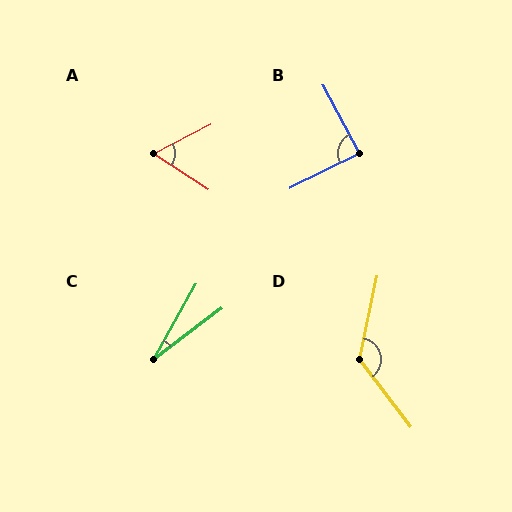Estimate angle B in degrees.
Approximately 88 degrees.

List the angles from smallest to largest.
C (24°), A (61°), B (88°), D (131°).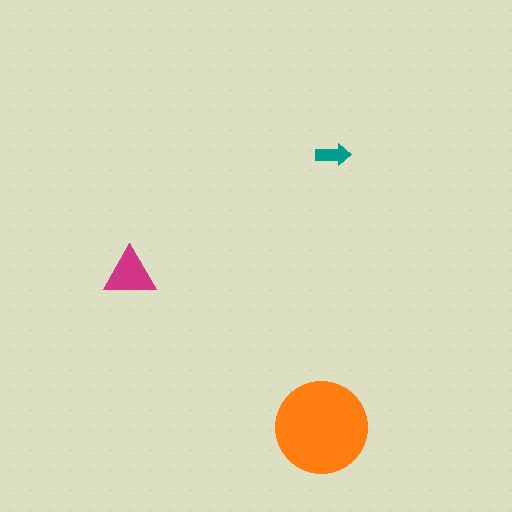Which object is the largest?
The orange circle.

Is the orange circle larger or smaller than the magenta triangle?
Larger.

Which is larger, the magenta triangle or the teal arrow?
The magenta triangle.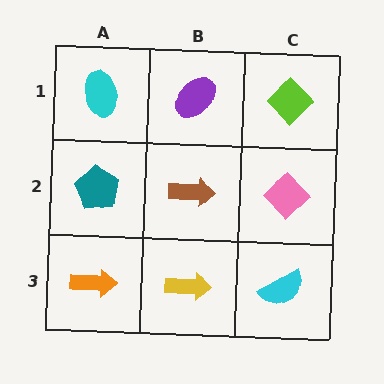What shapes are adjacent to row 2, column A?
A cyan ellipse (row 1, column A), an orange arrow (row 3, column A), a brown arrow (row 2, column B).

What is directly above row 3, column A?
A teal pentagon.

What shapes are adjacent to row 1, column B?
A brown arrow (row 2, column B), a cyan ellipse (row 1, column A), a lime diamond (row 1, column C).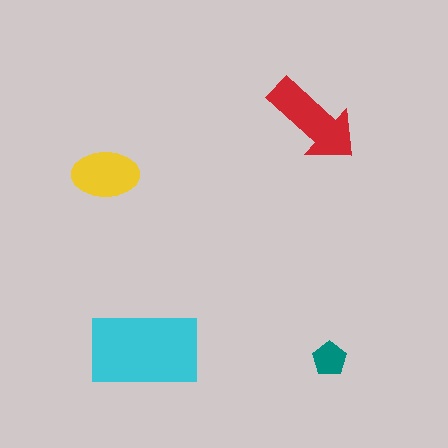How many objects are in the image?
There are 4 objects in the image.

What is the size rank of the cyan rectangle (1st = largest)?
1st.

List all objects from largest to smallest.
The cyan rectangle, the red arrow, the yellow ellipse, the teal pentagon.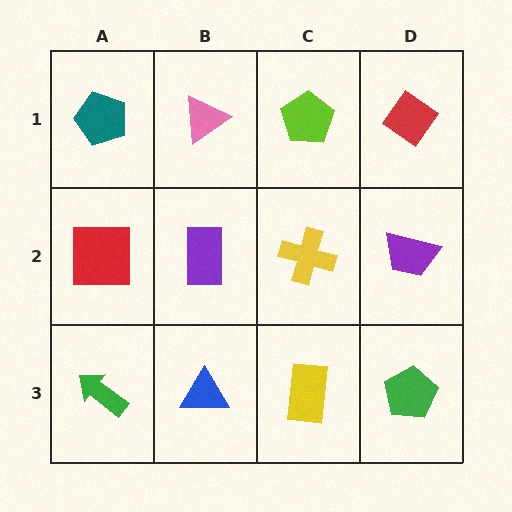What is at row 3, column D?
A green pentagon.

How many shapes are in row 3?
4 shapes.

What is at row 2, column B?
A purple rectangle.